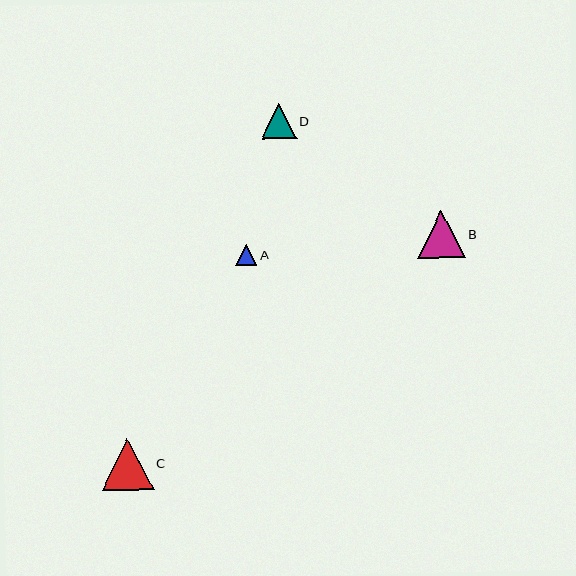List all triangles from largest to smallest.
From largest to smallest: C, B, D, A.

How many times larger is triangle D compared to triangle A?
Triangle D is approximately 1.7 times the size of triangle A.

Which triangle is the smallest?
Triangle A is the smallest with a size of approximately 21 pixels.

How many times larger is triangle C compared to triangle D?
Triangle C is approximately 1.5 times the size of triangle D.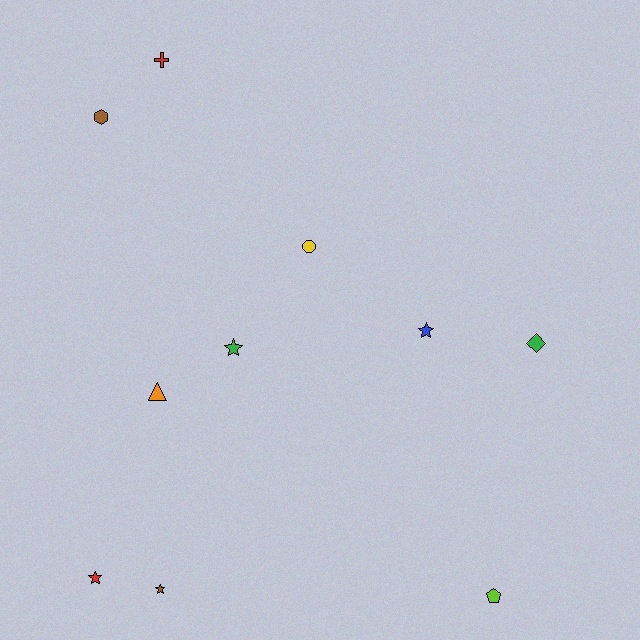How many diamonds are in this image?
There is 1 diamond.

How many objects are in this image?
There are 10 objects.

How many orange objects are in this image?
There is 1 orange object.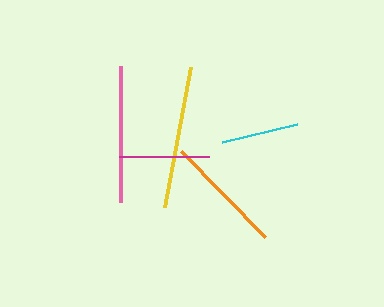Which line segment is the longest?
The yellow line is the longest at approximately 143 pixels.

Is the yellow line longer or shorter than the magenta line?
The yellow line is longer than the magenta line.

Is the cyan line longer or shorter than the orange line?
The orange line is longer than the cyan line.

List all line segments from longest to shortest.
From longest to shortest: yellow, pink, orange, magenta, cyan.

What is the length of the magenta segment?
The magenta segment is approximately 90 pixels long.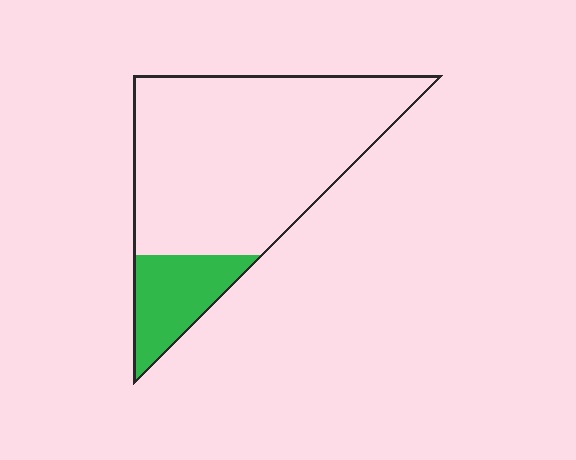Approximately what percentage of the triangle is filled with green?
Approximately 20%.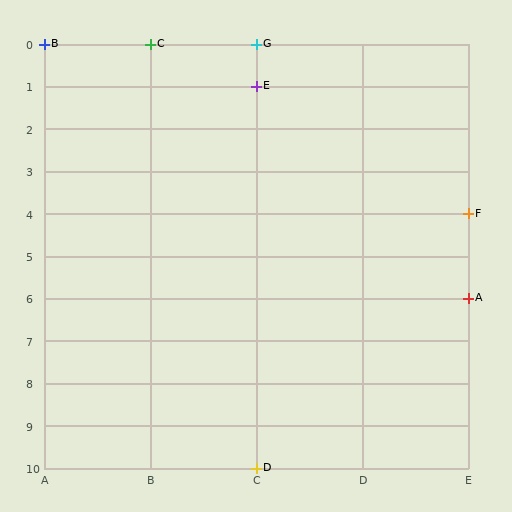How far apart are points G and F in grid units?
Points G and F are 2 columns and 4 rows apart (about 4.5 grid units diagonally).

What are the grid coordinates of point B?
Point B is at grid coordinates (A, 0).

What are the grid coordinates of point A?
Point A is at grid coordinates (E, 6).